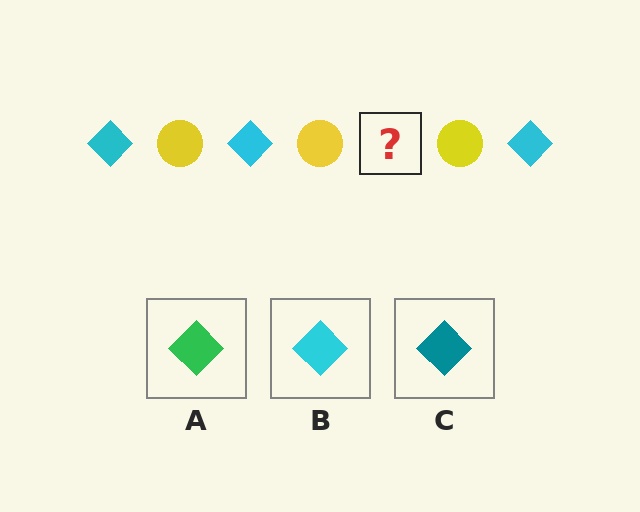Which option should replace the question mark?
Option B.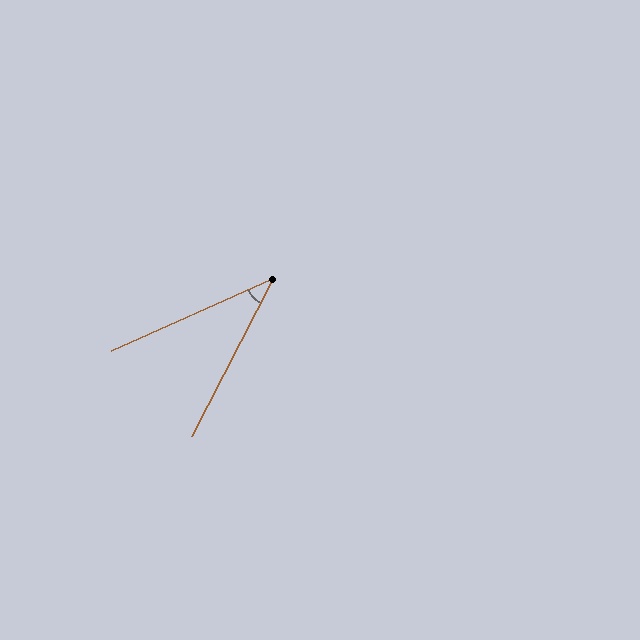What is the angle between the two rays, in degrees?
Approximately 38 degrees.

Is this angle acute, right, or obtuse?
It is acute.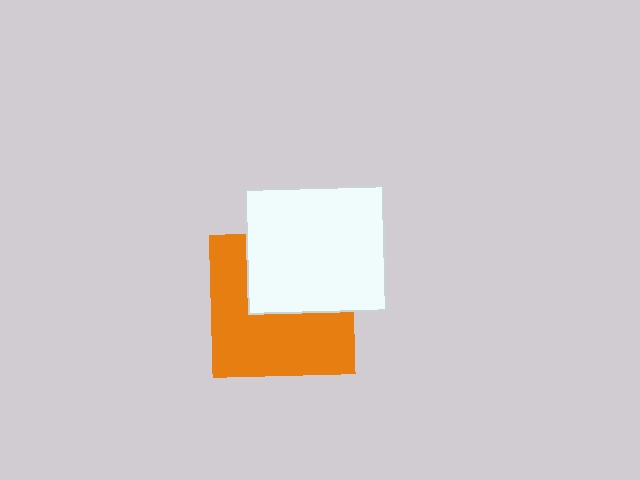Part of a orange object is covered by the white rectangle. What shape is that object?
It is a square.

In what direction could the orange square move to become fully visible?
The orange square could move down. That would shift it out from behind the white rectangle entirely.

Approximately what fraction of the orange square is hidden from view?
Roughly 43% of the orange square is hidden behind the white rectangle.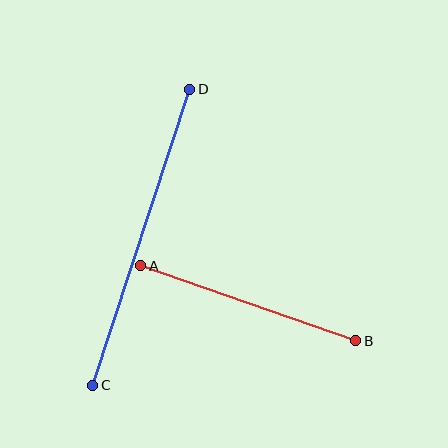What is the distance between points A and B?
The distance is approximately 228 pixels.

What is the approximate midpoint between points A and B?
The midpoint is at approximately (248, 303) pixels.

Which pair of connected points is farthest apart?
Points C and D are farthest apart.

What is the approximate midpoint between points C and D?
The midpoint is at approximately (141, 237) pixels.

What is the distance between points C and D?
The distance is approximately 311 pixels.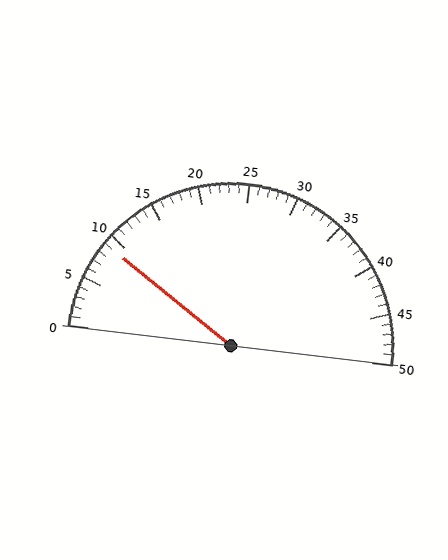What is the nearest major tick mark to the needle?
The nearest major tick mark is 10.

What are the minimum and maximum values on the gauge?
The gauge ranges from 0 to 50.